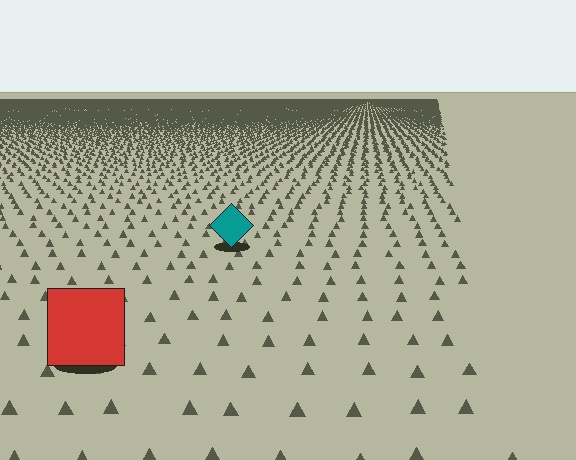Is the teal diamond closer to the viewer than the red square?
No. The red square is closer — you can tell from the texture gradient: the ground texture is coarser near it.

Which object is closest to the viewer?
The red square is closest. The texture marks near it are larger and more spread out.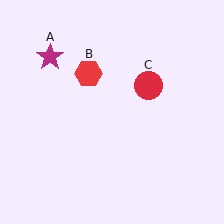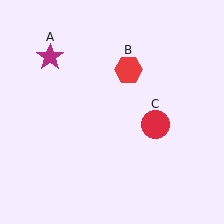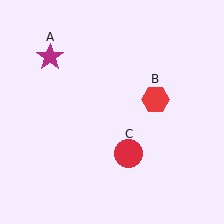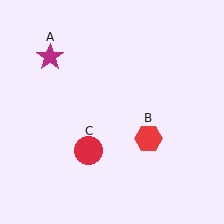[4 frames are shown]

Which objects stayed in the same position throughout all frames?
Magenta star (object A) remained stationary.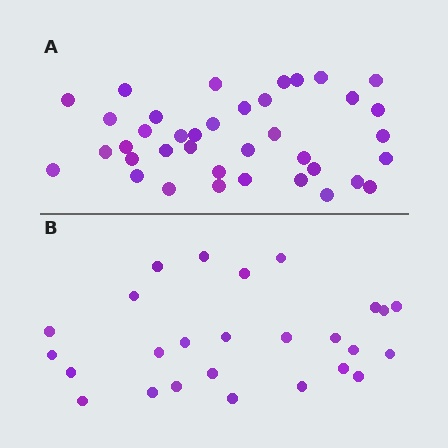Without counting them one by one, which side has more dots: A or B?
Region A (the top region) has more dots.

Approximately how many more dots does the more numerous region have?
Region A has roughly 12 or so more dots than region B.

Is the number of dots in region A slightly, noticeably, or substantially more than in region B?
Region A has substantially more. The ratio is roughly 1.5 to 1.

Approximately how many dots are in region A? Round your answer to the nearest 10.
About 40 dots. (The exact count is 38, which rounds to 40.)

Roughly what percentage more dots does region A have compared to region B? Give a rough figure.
About 45% more.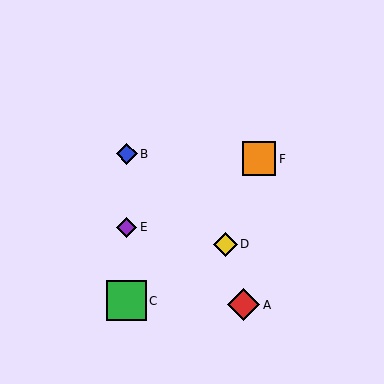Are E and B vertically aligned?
Yes, both are at x≈127.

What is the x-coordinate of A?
Object A is at x≈244.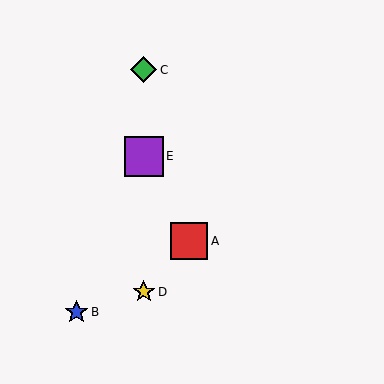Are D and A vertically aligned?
No, D is at x≈144 and A is at x≈189.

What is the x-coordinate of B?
Object B is at x≈77.